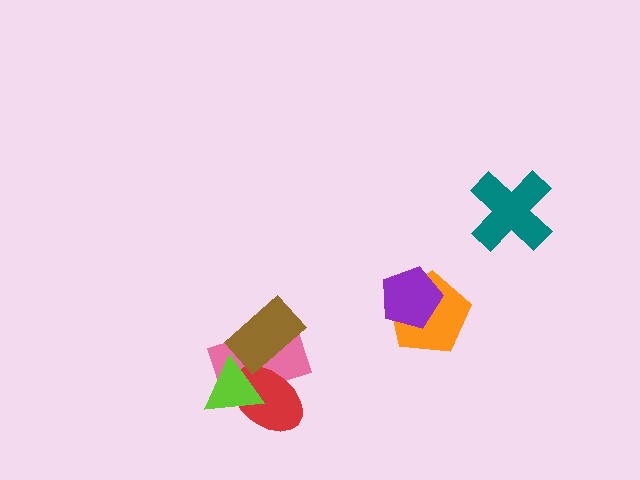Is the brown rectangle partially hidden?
Yes, it is partially covered by another shape.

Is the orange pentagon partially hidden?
Yes, it is partially covered by another shape.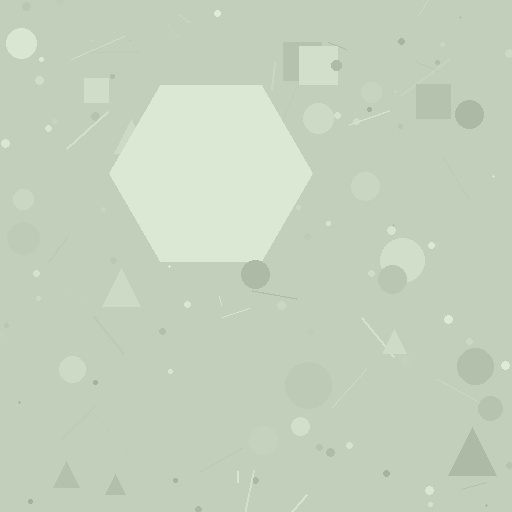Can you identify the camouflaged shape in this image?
The camouflaged shape is a hexagon.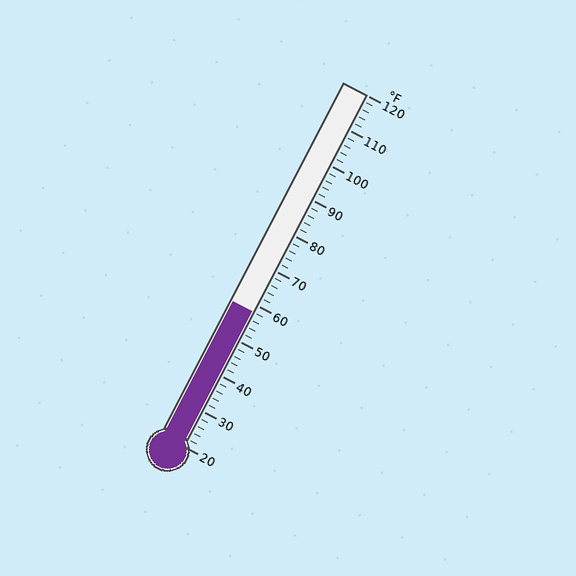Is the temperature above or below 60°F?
The temperature is below 60°F.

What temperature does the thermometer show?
The thermometer shows approximately 58°F.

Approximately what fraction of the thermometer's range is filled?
The thermometer is filled to approximately 40% of its range.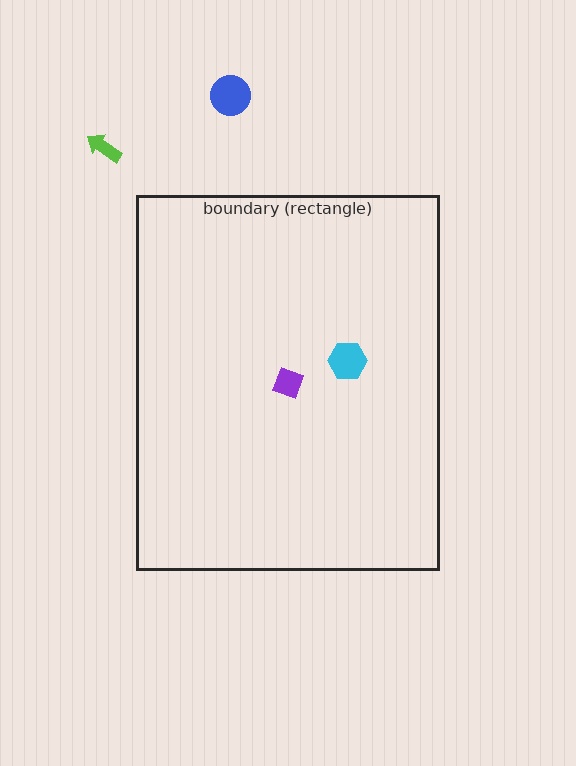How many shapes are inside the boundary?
2 inside, 2 outside.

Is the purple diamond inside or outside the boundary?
Inside.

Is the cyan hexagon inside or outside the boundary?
Inside.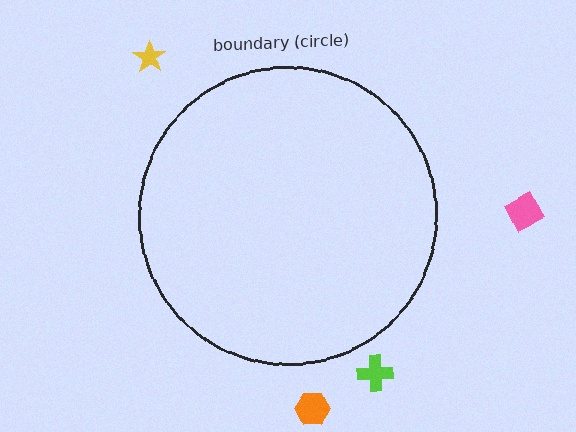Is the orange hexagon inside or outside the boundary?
Outside.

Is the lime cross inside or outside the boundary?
Outside.